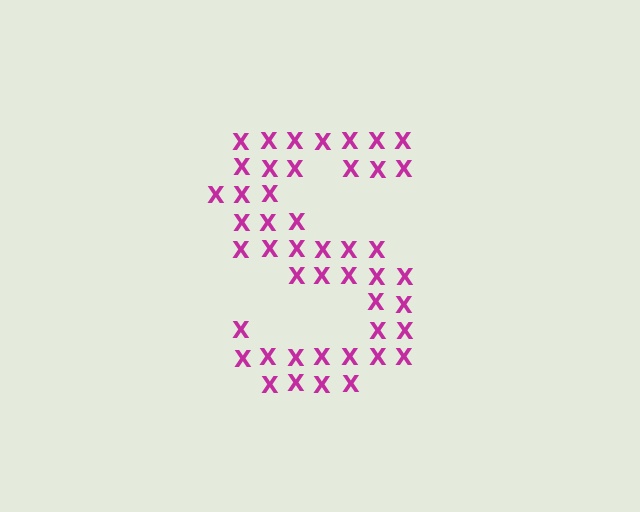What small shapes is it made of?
It is made of small letter X's.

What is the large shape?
The large shape is the letter S.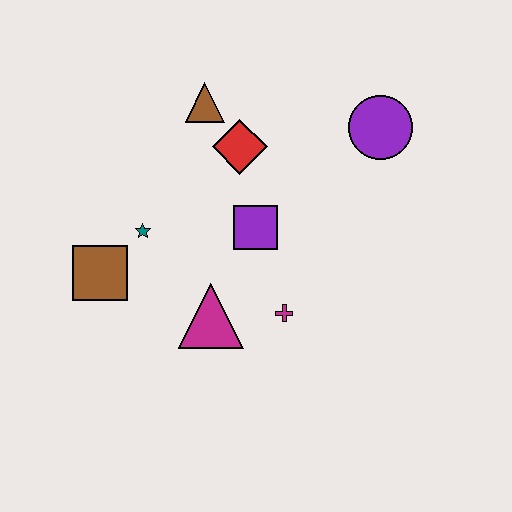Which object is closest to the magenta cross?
The magenta triangle is closest to the magenta cross.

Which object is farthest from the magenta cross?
The brown triangle is farthest from the magenta cross.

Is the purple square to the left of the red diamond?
No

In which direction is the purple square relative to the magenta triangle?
The purple square is above the magenta triangle.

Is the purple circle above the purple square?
Yes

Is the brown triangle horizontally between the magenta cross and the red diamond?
No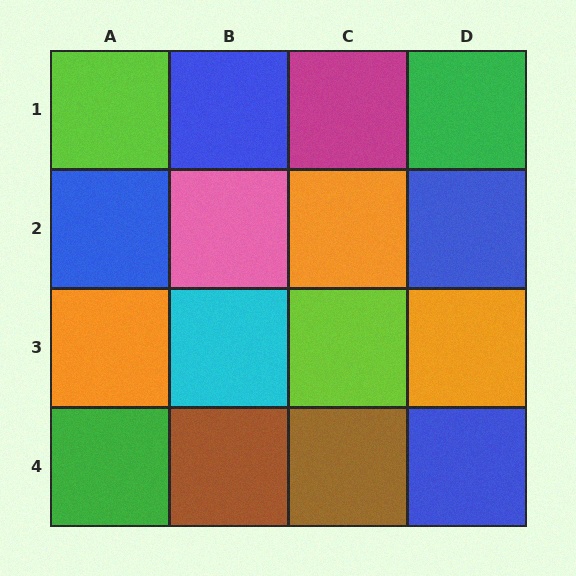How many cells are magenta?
1 cell is magenta.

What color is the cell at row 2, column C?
Orange.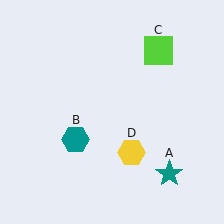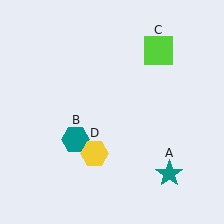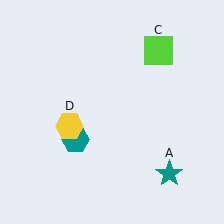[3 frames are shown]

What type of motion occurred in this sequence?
The yellow hexagon (object D) rotated clockwise around the center of the scene.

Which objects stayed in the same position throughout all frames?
Teal star (object A) and teal hexagon (object B) and lime square (object C) remained stationary.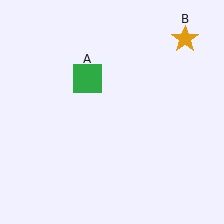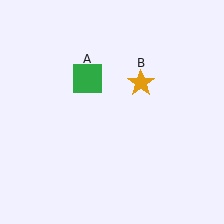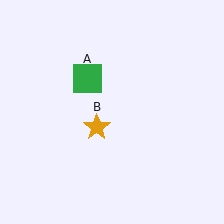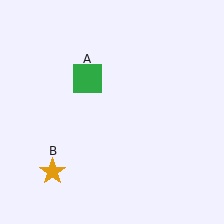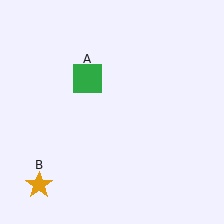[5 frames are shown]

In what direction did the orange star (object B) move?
The orange star (object B) moved down and to the left.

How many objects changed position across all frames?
1 object changed position: orange star (object B).